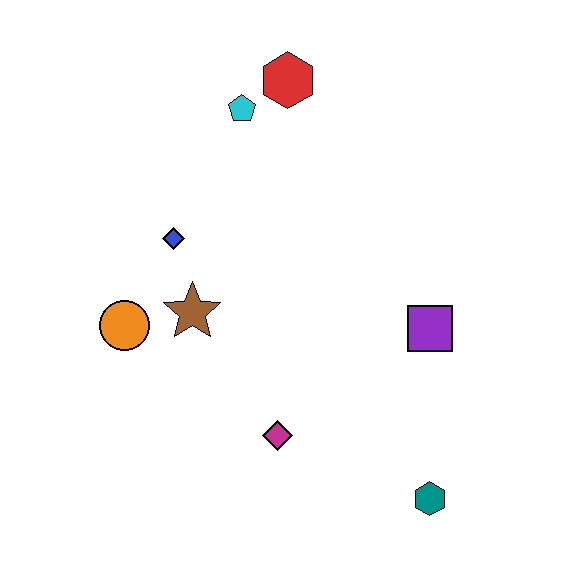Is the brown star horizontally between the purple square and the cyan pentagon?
No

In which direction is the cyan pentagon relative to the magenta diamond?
The cyan pentagon is above the magenta diamond.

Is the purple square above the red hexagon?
No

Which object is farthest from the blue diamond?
The teal hexagon is farthest from the blue diamond.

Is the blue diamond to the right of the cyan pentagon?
No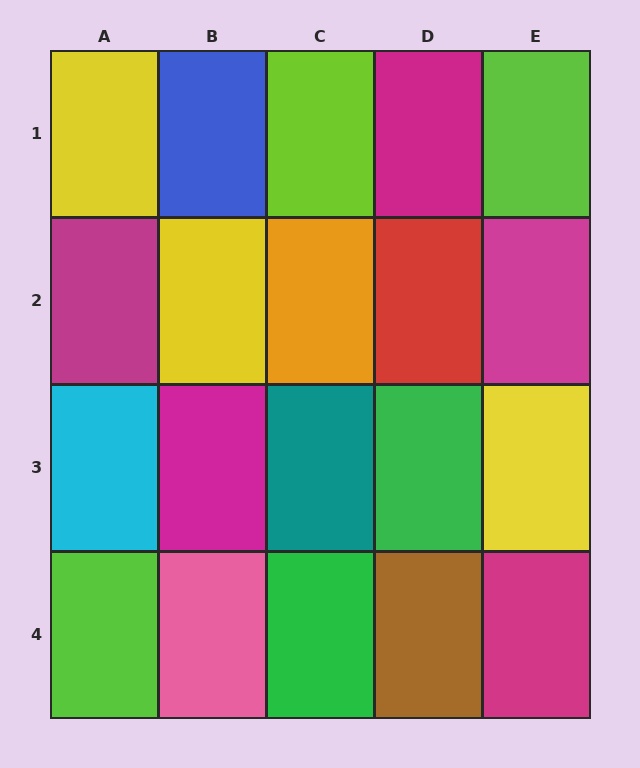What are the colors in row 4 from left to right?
Lime, pink, green, brown, magenta.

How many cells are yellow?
3 cells are yellow.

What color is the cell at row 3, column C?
Teal.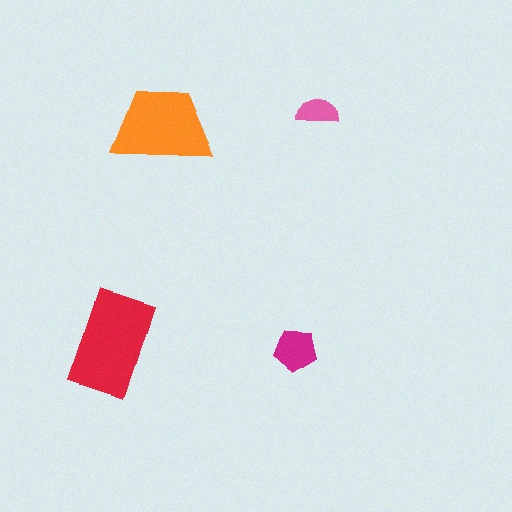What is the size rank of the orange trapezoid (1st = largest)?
2nd.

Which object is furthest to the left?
The red rectangle is leftmost.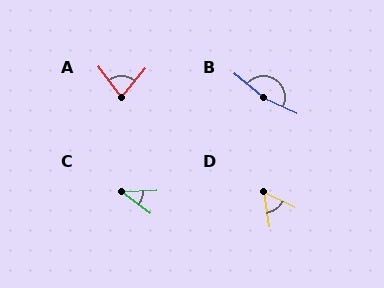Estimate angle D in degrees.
Approximately 56 degrees.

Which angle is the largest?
B, at approximately 165 degrees.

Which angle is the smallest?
C, at approximately 39 degrees.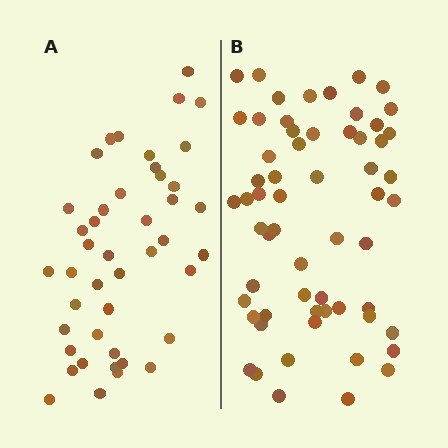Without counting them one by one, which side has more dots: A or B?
Region B (the right region) has more dots.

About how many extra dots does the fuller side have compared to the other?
Region B has approximately 15 more dots than region A.